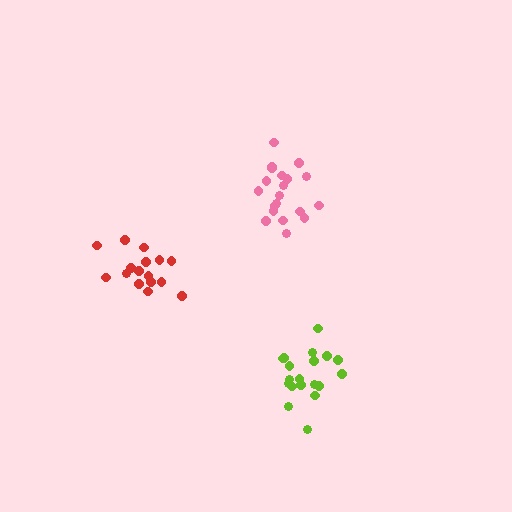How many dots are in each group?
Group 1: 20 dots, Group 2: 16 dots, Group 3: 20 dots (56 total).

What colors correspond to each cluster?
The clusters are colored: lime, red, pink.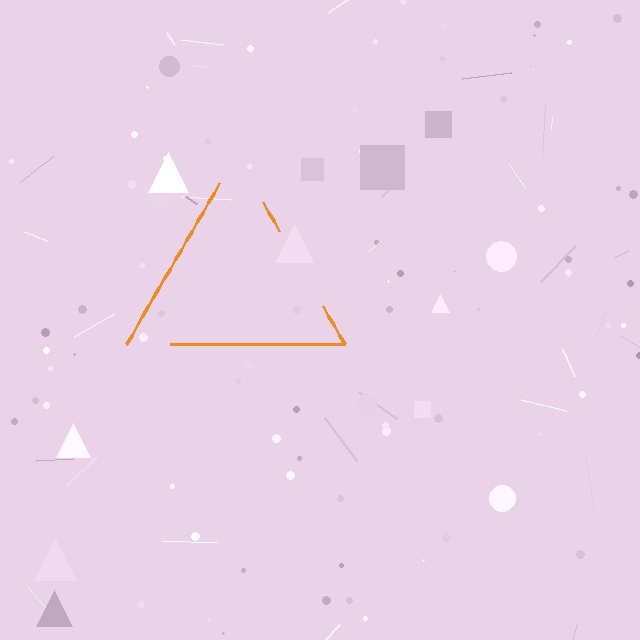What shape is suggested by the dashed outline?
The dashed outline suggests a triangle.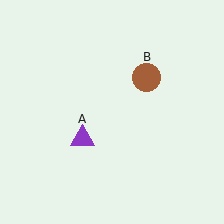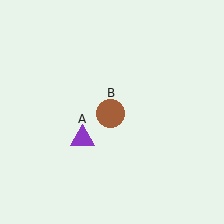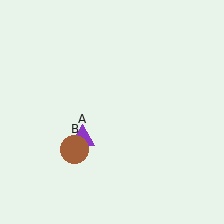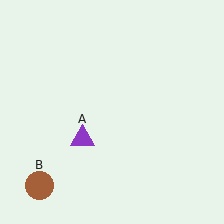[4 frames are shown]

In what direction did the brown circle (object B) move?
The brown circle (object B) moved down and to the left.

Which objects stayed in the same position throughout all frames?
Purple triangle (object A) remained stationary.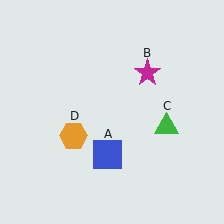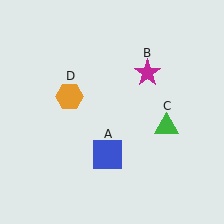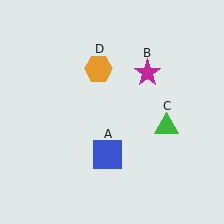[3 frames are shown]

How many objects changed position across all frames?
1 object changed position: orange hexagon (object D).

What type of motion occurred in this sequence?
The orange hexagon (object D) rotated clockwise around the center of the scene.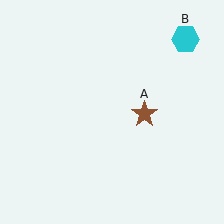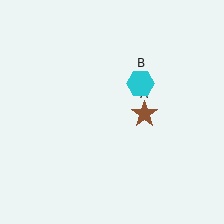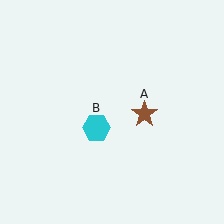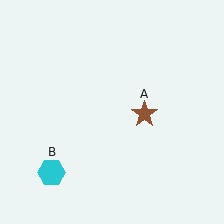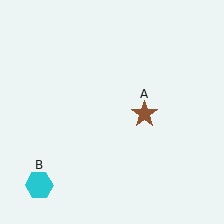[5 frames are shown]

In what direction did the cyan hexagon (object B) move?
The cyan hexagon (object B) moved down and to the left.